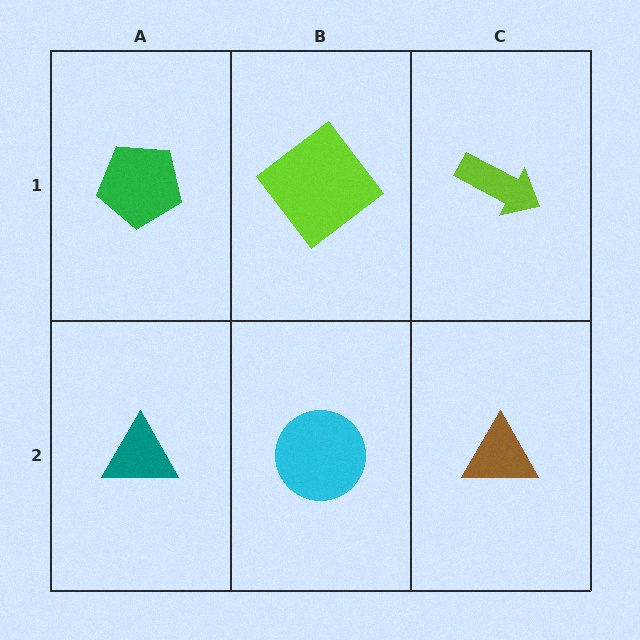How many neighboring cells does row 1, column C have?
2.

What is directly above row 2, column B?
A lime diamond.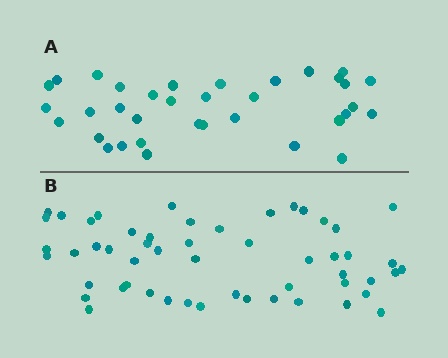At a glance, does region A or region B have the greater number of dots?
Region B (the bottom region) has more dots.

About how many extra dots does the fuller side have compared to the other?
Region B has approximately 20 more dots than region A.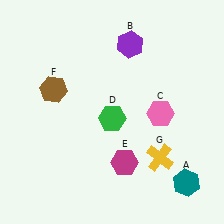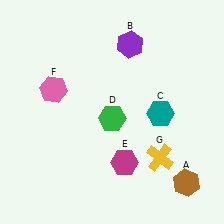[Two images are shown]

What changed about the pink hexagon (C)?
In Image 1, C is pink. In Image 2, it changed to teal.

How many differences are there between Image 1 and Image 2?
There are 3 differences between the two images.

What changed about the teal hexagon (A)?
In Image 1, A is teal. In Image 2, it changed to brown.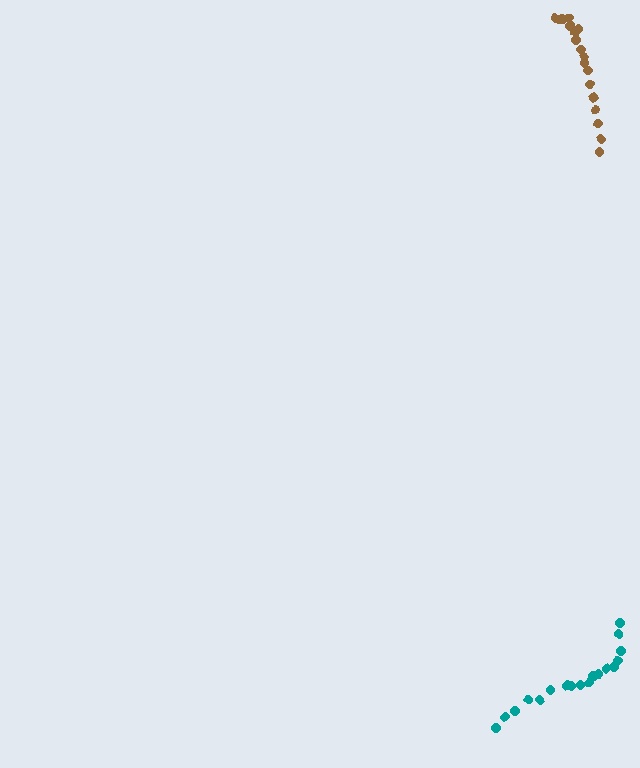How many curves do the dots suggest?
There are 2 distinct paths.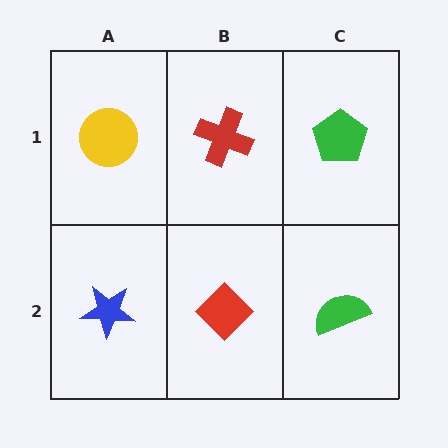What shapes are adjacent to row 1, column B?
A red diamond (row 2, column B), a yellow circle (row 1, column A), a green pentagon (row 1, column C).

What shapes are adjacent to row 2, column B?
A red cross (row 1, column B), a blue star (row 2, column A), a green semicircle (row 2, column C).